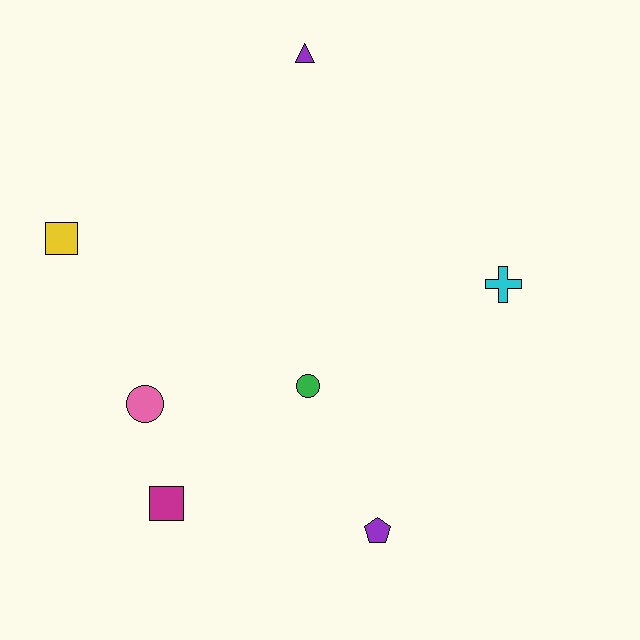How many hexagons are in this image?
There are no hexagons.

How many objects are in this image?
There are 7 objects.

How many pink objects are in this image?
There is 1 pink object.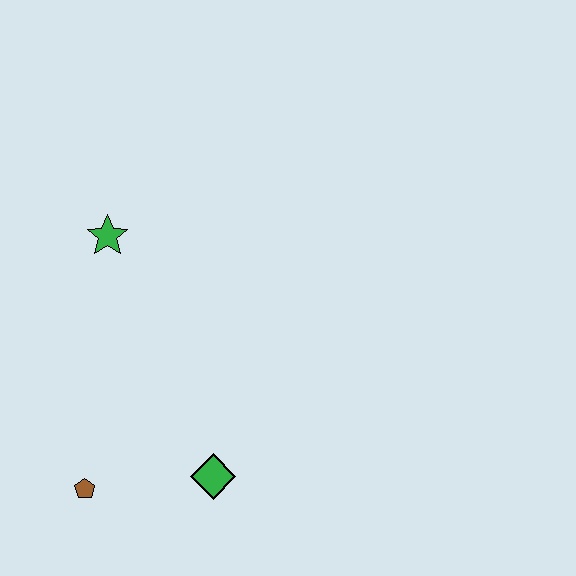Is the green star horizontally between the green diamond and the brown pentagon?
Yes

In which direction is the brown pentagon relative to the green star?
The brown pentagon is below the green star.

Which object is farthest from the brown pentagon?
The green star is farthest from the brown pentagon.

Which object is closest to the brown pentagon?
The green diamond is closest to the brown pentagon.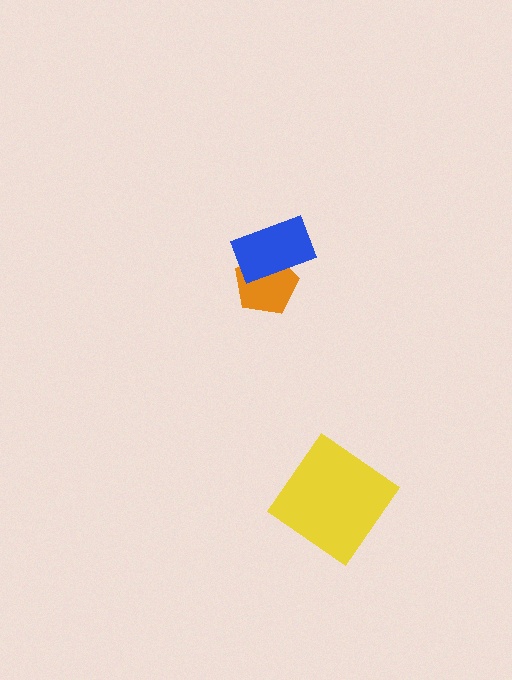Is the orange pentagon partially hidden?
Yes, it is partially covered by another shape.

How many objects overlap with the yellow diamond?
0 objects overlap with the yellow diamond.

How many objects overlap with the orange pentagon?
1 object overlaps with the orange pentagon.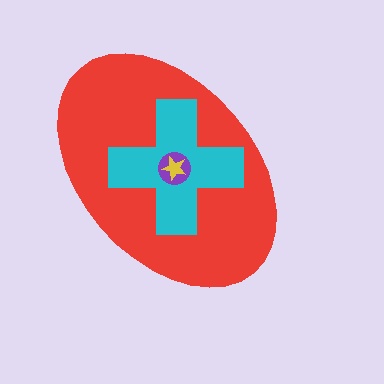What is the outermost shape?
The red ellipse.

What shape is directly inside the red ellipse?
The cyan cross.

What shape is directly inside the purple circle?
The yellow star.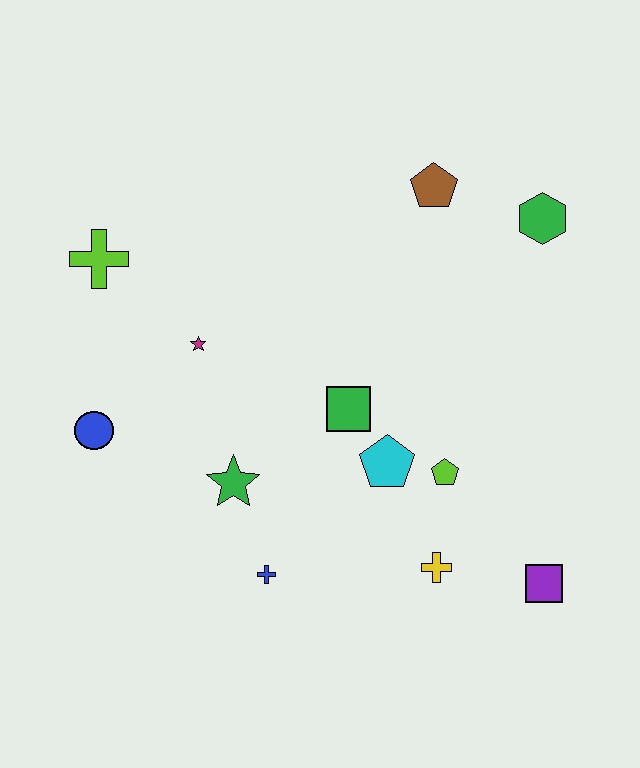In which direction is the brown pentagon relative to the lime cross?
The brown pentagon is to the right of the lime cross.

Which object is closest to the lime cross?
The magenta star is closest to the lime cross.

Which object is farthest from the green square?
The lime cross is farthest from the green square.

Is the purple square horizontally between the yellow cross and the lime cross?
No